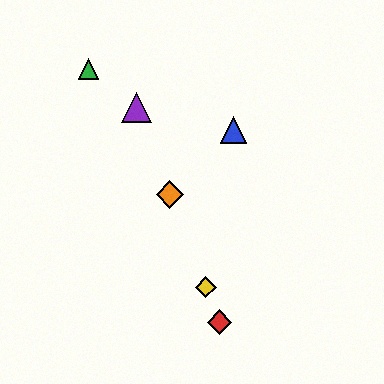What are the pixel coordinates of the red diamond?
The red diamond is at (219, 322).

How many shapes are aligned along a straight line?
4 shapes (the red diamond, the yellow diamond, the purple triangle, the orange diamond) are aligned along a straight line.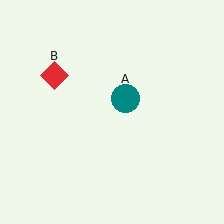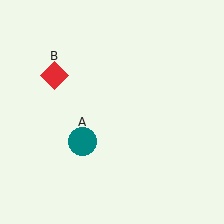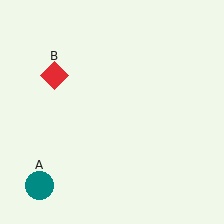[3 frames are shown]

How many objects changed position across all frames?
1 object changed position: teal circle (object A).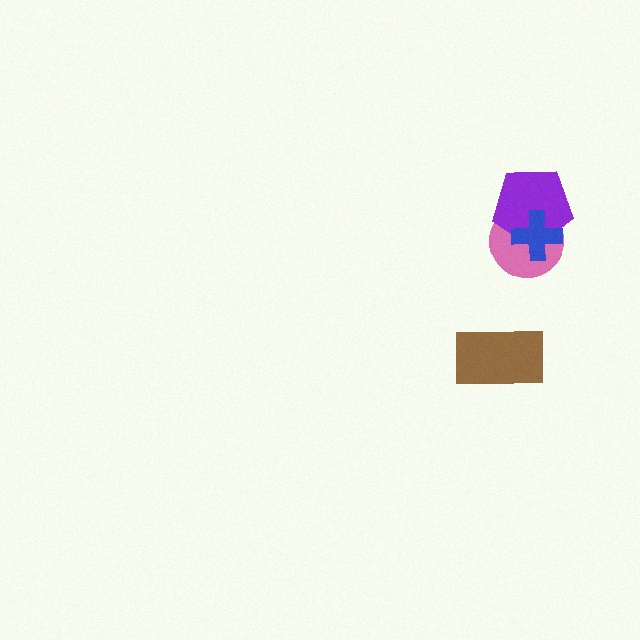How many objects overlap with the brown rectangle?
0 objects overlap with the brown rectangle.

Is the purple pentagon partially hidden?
Yes, it is partially covered by another shape.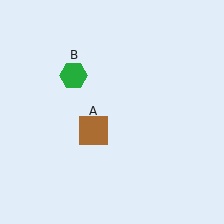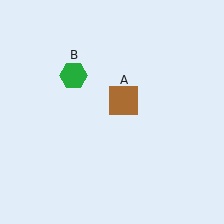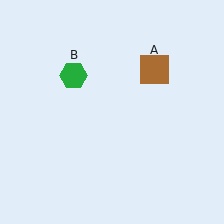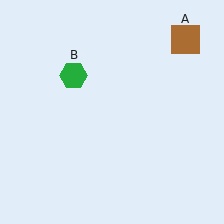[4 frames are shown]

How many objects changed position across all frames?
1 object changed position: brown square (object A).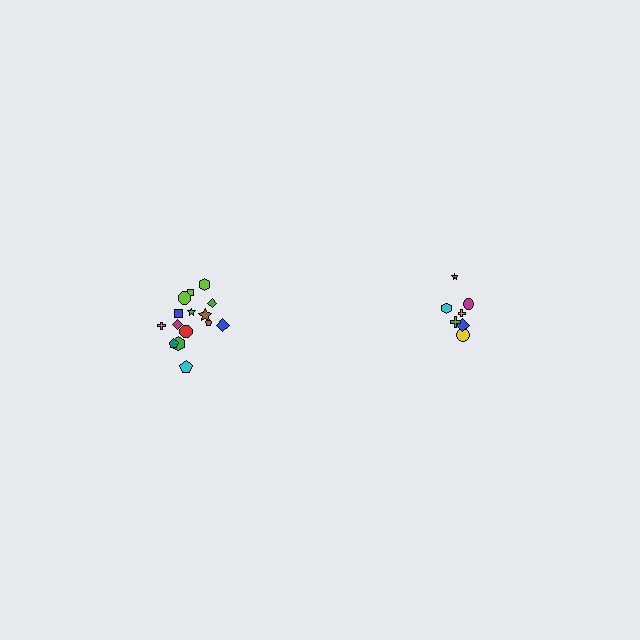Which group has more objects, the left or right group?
The left group.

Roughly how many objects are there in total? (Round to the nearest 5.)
Roughly 20 objects in total.